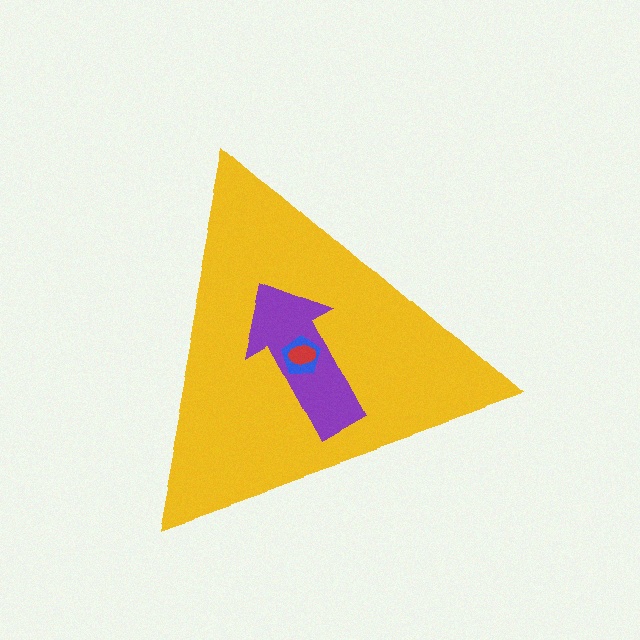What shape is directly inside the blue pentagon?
The red ellipse.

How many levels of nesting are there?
4.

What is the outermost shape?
The yellow triangle.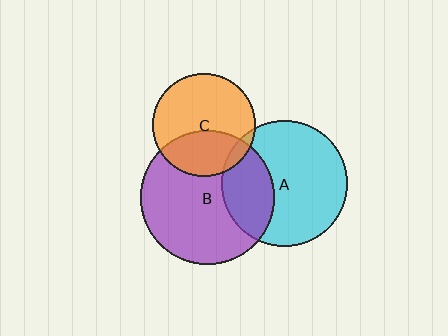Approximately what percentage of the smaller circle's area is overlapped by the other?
Approximately 30%.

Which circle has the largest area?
Circle B (purple).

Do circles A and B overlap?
Yes.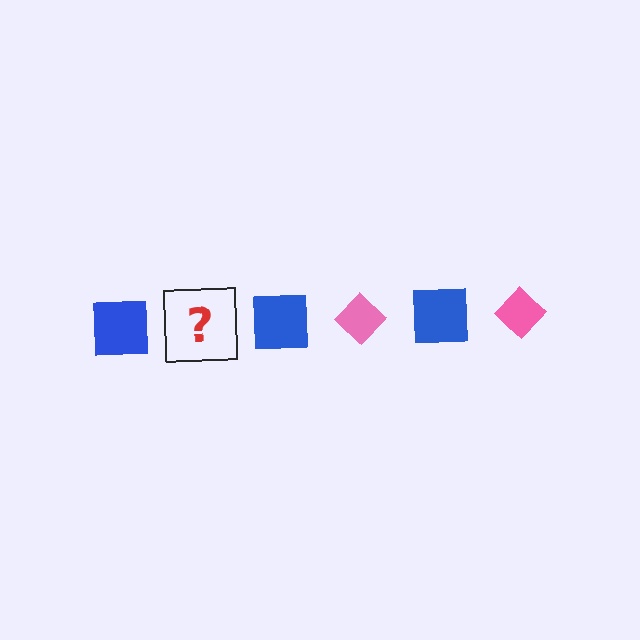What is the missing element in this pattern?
The missing element is a pink diamond.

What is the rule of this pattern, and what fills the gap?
The rule is that the pattern alternates between blue square and pink diamond. The gap should be filled with a pink diamond.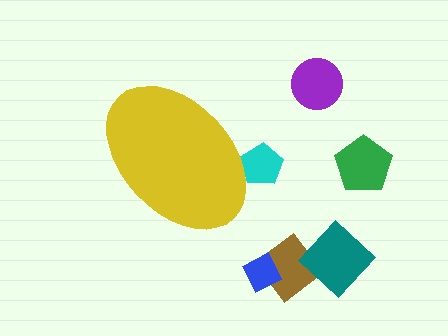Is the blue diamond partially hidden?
No, the blue diamond is fully visible.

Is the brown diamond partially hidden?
No, the brown diamond is fully visible.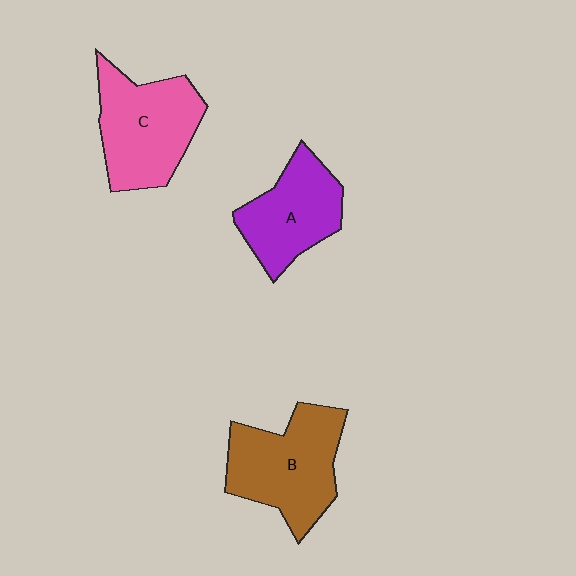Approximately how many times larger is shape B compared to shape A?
Approximately 1.3 times.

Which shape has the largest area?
Shape B (brown).